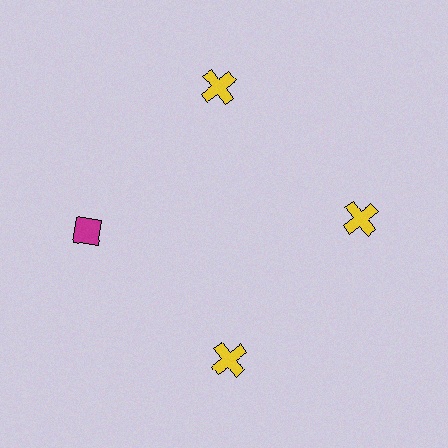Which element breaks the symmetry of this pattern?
The magenta diamond at roughly the 9 o'clock position breaks the symmetry. All other shapes are yellow crosses.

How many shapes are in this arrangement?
There are 4 shapes arranged in a ring pattern.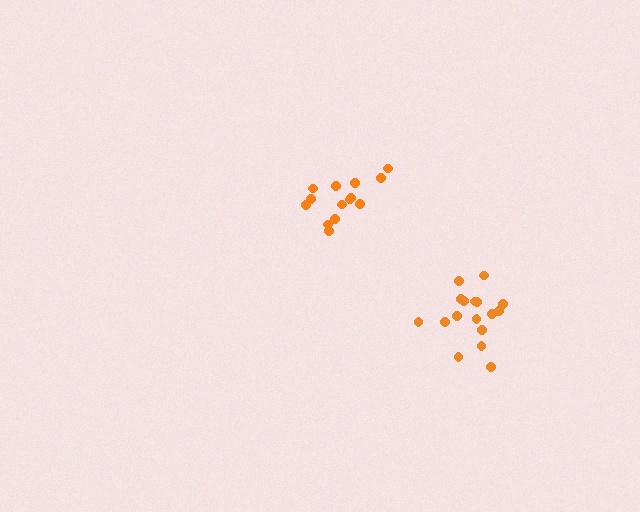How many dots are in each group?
Group 1: 14 dots, Group 2: 17 dots (31 total).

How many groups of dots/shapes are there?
There are 2 groups.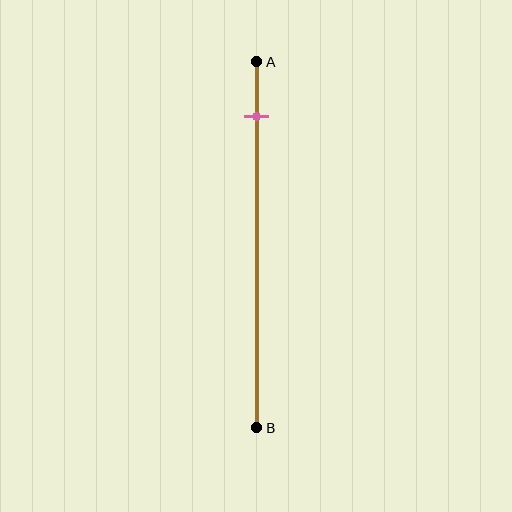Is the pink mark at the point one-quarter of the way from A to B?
No, the mark is at about 15% from A, not at the 25% one-quarter point.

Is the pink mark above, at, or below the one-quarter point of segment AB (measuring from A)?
The pink mark is above the one-quarter point of segment AB.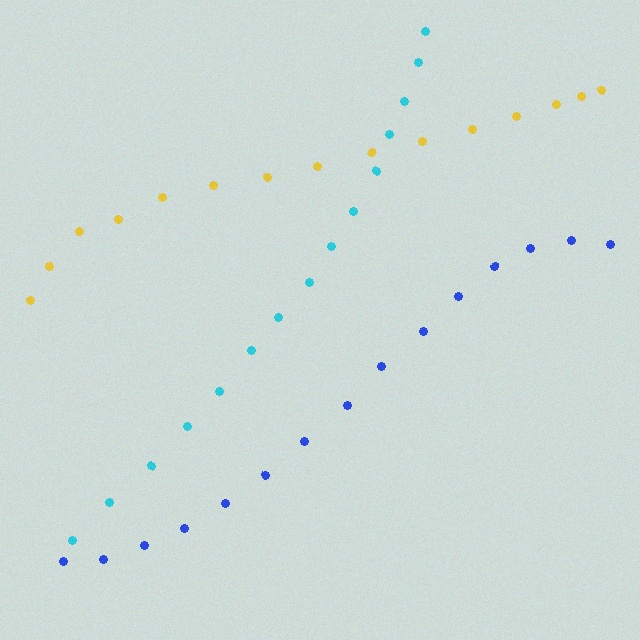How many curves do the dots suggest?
There are 3 distinct paths.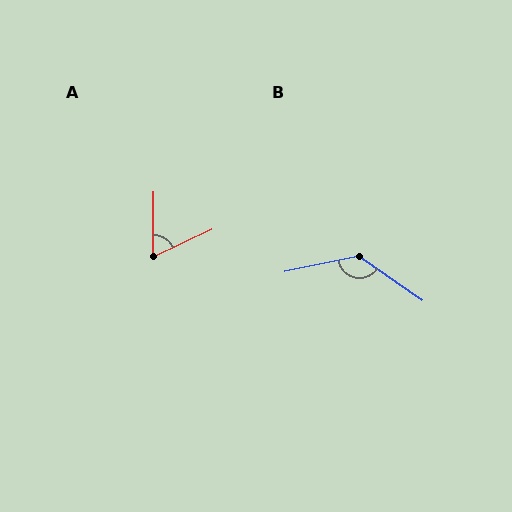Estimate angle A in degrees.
Approximately 65 degrees.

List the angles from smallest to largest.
A (65°), B (134°).